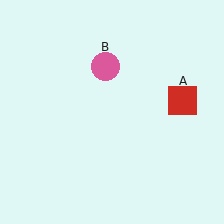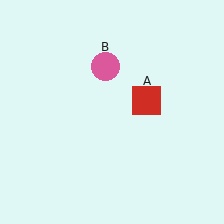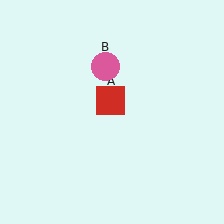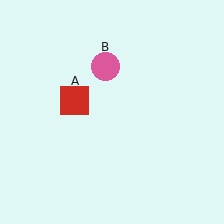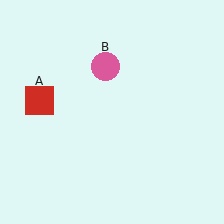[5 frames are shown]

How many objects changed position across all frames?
1 object changed position: red square (object A).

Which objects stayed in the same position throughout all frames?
Pink circle (object B) remained stationary.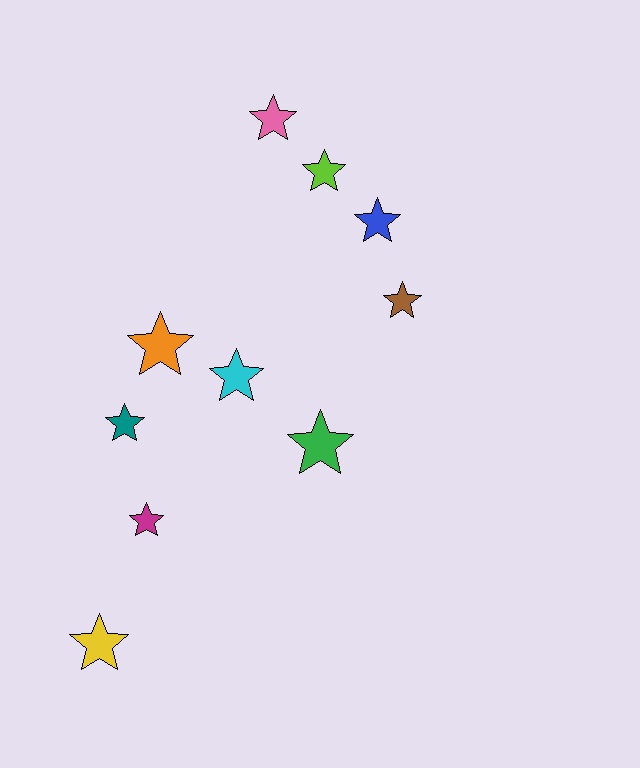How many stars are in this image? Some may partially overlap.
There are 10 stars.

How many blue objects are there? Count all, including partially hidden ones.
There is 1 blue object.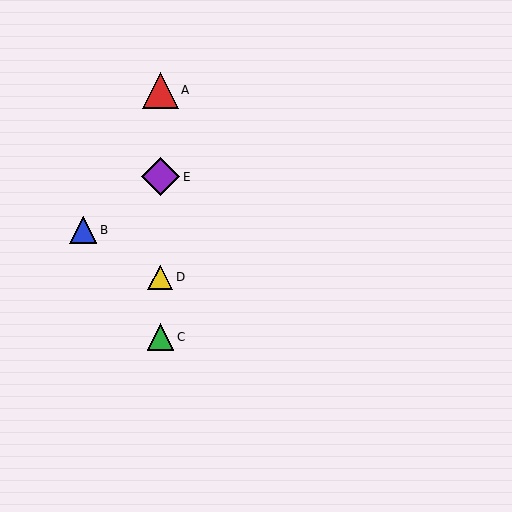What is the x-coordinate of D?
Object D is at x≈160.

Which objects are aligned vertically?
Objects A, C, D, E are aligned vertically.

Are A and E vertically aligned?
Yes, both are at x≈160.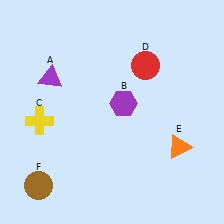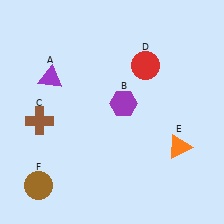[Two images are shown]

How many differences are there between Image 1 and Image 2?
There is 1 difference between the two images.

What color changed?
The cross (C) changed from yellow in Image 1 to brown in Image 2.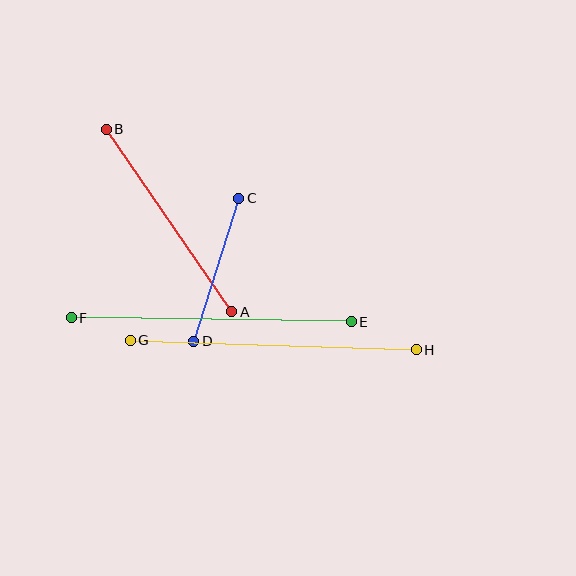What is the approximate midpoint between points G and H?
The midpoint is at approximately (273, 345) pixels.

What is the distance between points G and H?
The distance is approximately 286 pixels.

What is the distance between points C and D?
The distance is approximately 149 pixels.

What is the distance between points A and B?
The distance is approximately 221 pixels.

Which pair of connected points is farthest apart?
Points G and H are farthest apart.